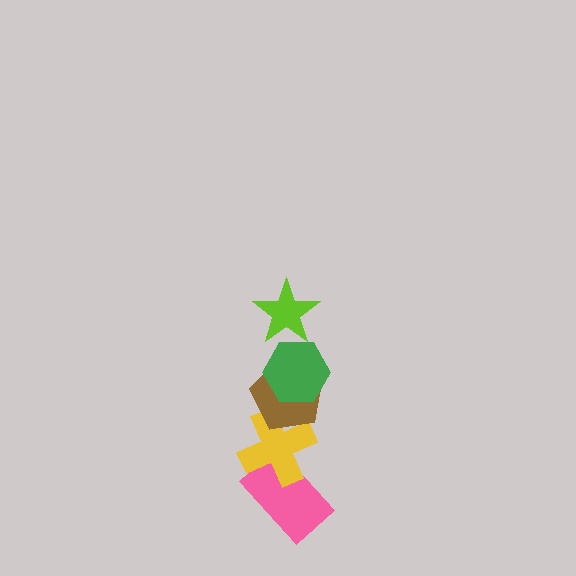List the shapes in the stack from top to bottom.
From top to bottom: the lime star, the green hexagon, the brown pentagon, the yellow cross, the pink rectangle.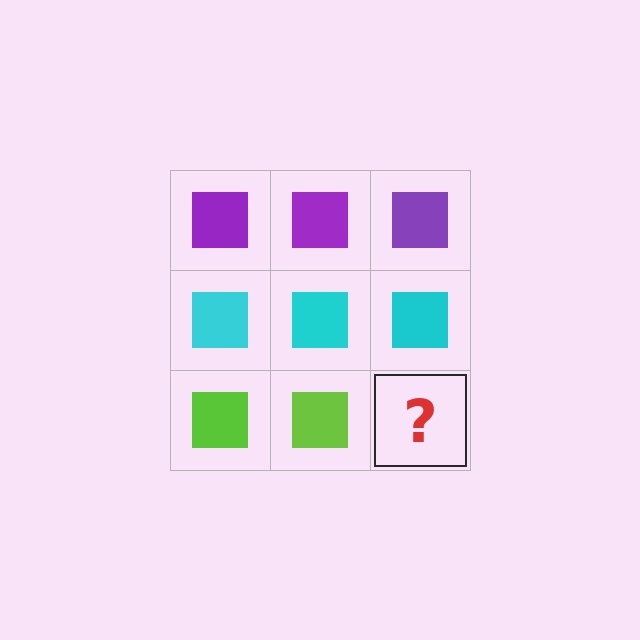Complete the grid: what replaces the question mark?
The question mark should be replaced with a lime square.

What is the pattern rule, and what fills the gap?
The rule is that each row has a consistent color. The gap should be filled with a lime square.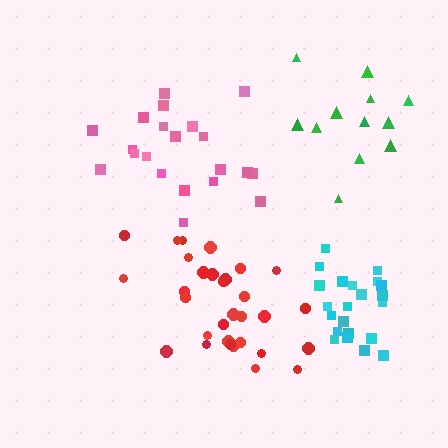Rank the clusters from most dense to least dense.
cyan, red, pink, green.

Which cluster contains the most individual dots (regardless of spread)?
Red (31).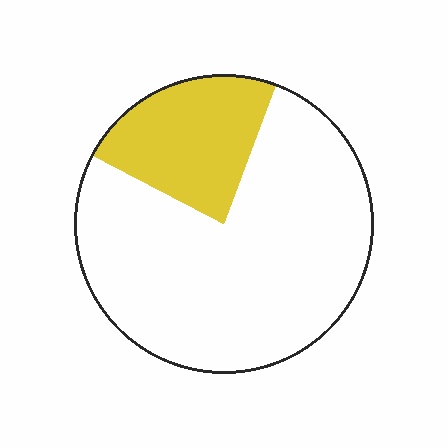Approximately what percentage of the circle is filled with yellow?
Approximately 25%.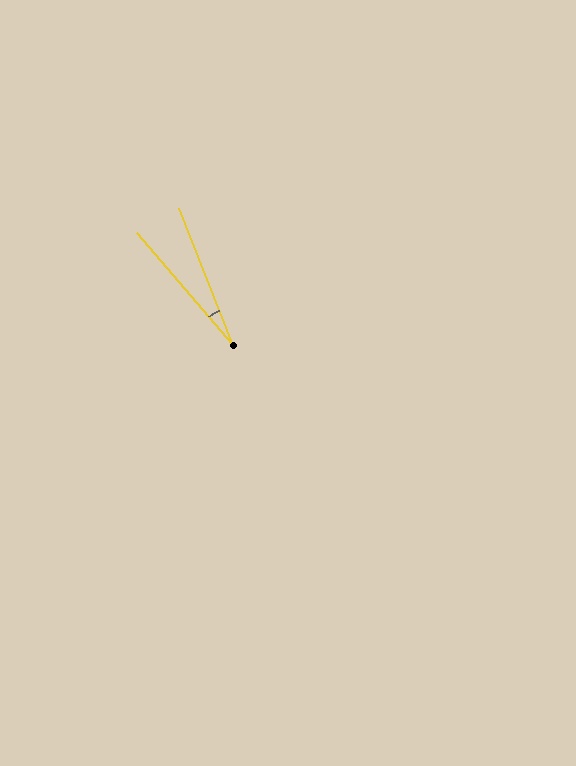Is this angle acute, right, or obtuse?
It is acute.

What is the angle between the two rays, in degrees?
Approximately 19 degrees.